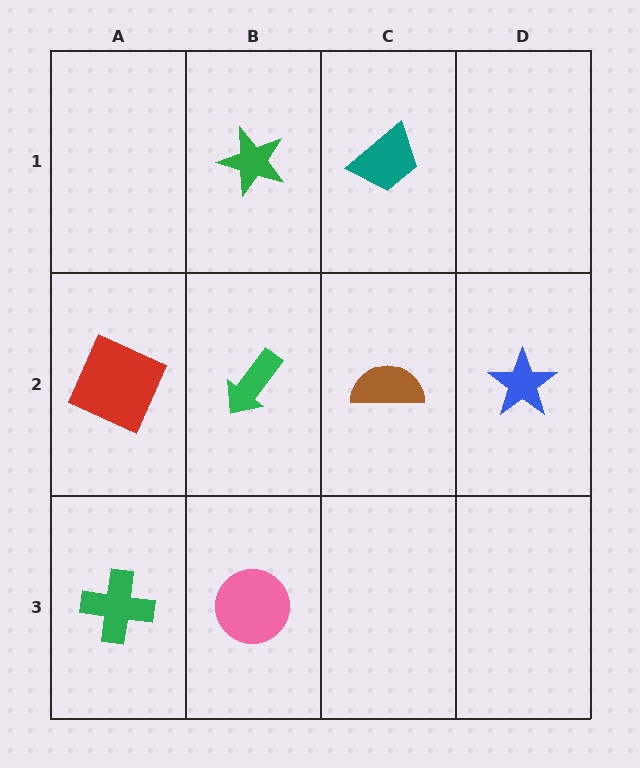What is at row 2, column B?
A green arrow.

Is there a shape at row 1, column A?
No, that cell is empty.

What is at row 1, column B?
A green star.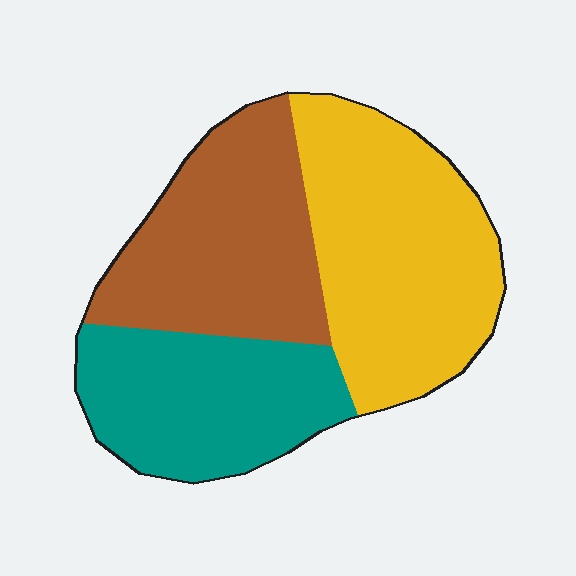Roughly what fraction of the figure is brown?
Brown covers 32% of the figure.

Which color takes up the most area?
Yellow, at roughly 40%.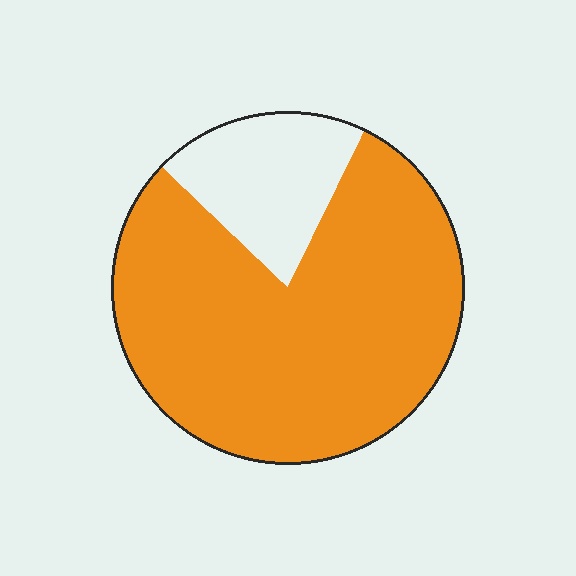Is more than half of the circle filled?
Yes.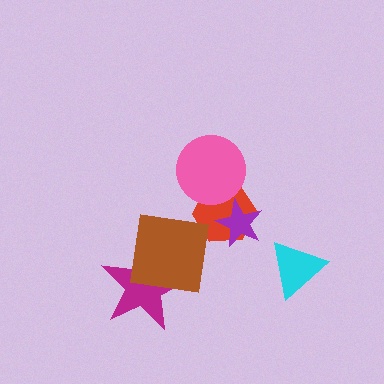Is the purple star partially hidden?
No, no other shape covers it.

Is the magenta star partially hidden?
Yes, it is partially covered by another shape.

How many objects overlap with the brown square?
2 objects overlap with the brown square.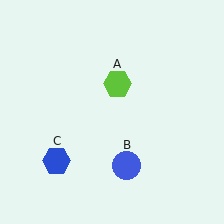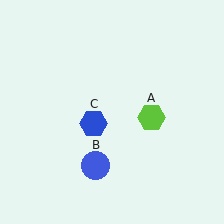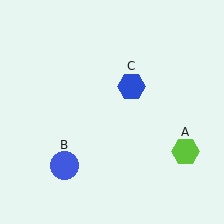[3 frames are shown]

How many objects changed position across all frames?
3 objects changed position: lime hexagon (object A), blue circle (object B), blue hexagon (object C).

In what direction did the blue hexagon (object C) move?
The blue hexagon (object C) moved up and to the right.